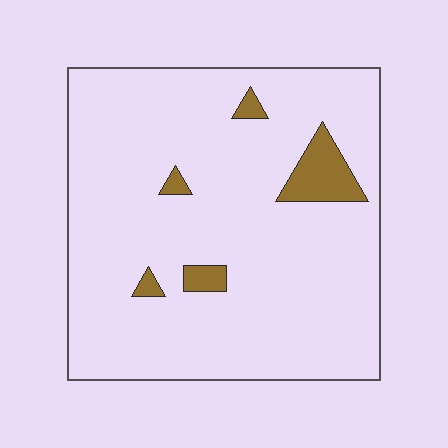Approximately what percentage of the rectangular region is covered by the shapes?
Approximately 5%.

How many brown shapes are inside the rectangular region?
5.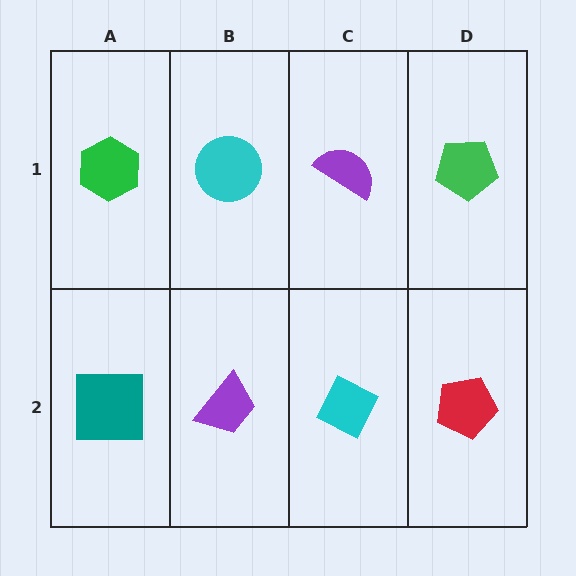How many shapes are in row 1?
4 shapes.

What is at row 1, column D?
A green pentagon.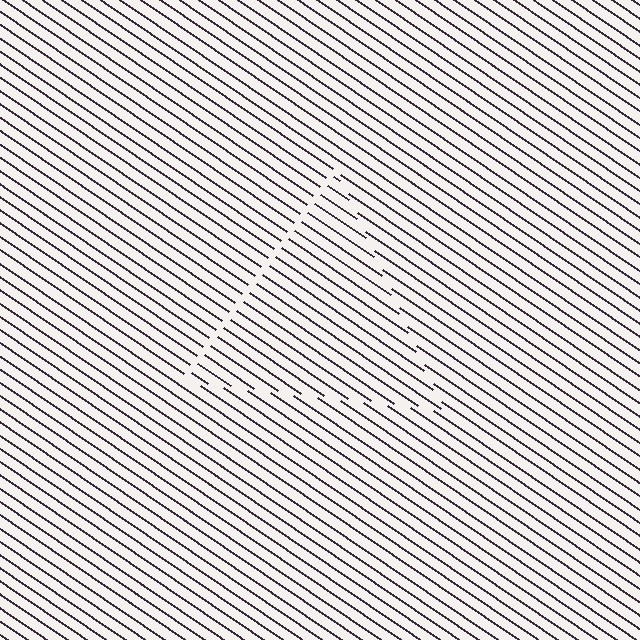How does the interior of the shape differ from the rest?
The interior of the shape contains the same grating, shifted by half a period — the contour is defined by the phase discontinuity where line-ends from the inner and outer gratings abut.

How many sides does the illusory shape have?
3 sides — the line-ends trace a triangle.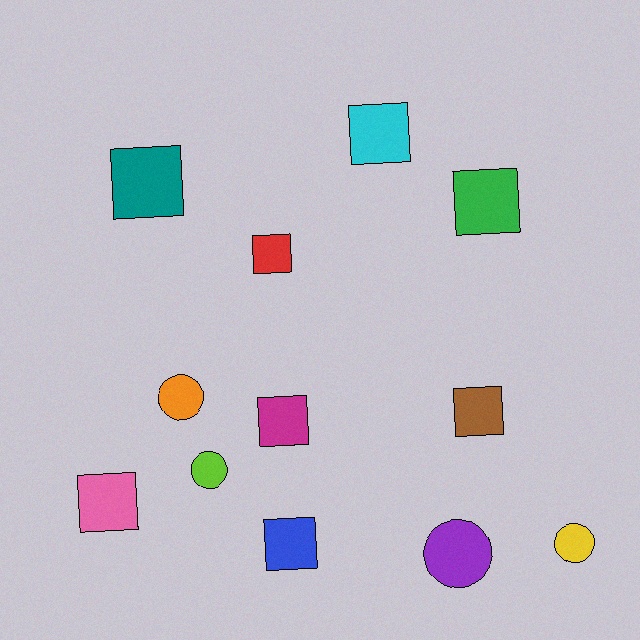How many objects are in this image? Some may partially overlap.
There are 12 objects.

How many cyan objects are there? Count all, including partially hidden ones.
There is 1 cyan object.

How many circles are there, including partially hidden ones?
There are 4 circles.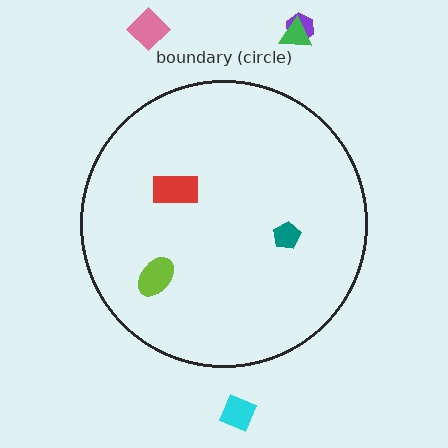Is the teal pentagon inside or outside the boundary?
Inside.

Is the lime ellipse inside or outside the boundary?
Inside.